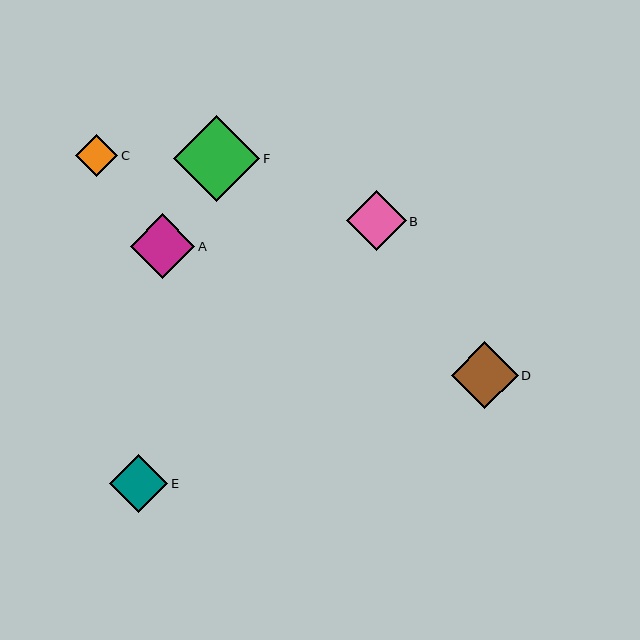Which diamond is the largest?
Diamond F is the largest with a size of approximately 87 pixels.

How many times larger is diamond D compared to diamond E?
Diamond D is approximately 1.2 times the size of diamond E.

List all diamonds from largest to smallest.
From largest to smallest: F, D, A, B, E, C.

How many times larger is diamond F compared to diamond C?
Diamond F is approximately 2.0 times the size of diamond C.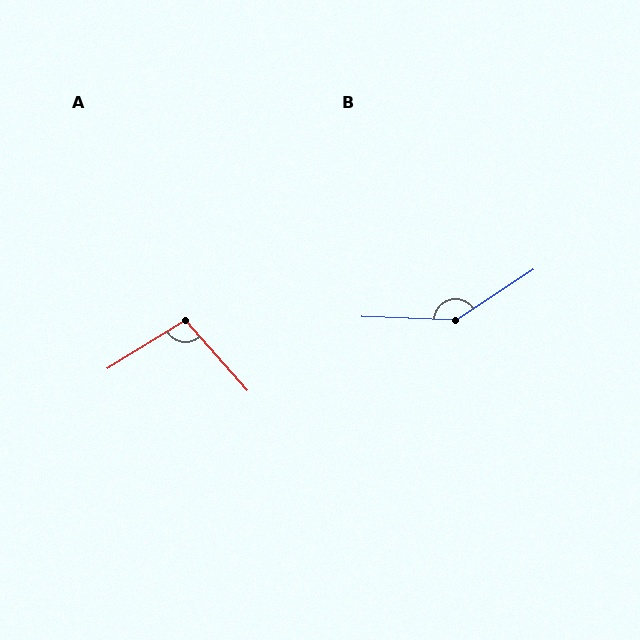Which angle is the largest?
B, at approximately 145 degrees.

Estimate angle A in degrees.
Approximately 100 degrees.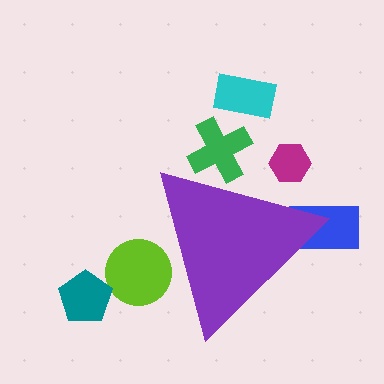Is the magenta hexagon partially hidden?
Yes, the magenta hexagon is partially hidden behind the purple triangle.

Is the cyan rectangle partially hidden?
No, the cyan rectangle is fully visible.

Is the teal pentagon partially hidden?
No, the teal pentagon is fully visible.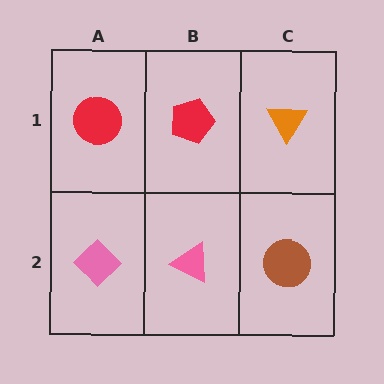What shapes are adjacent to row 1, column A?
A pink diamond (row 2, column A), a red pentagon (row 1, column B).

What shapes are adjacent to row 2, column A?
A red circle (row 1, column A), a pink triangle (row 2, column B).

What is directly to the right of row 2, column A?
A pink triangle.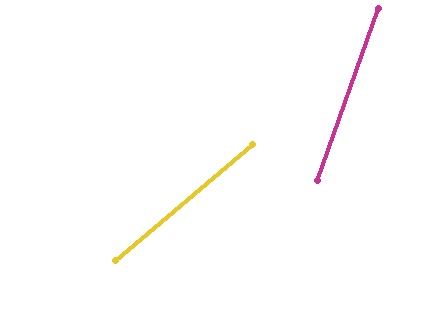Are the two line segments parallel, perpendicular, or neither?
Neither parallel nor perpendicular — they differ by about 30°.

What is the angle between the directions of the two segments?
Approximately 30 degrees.